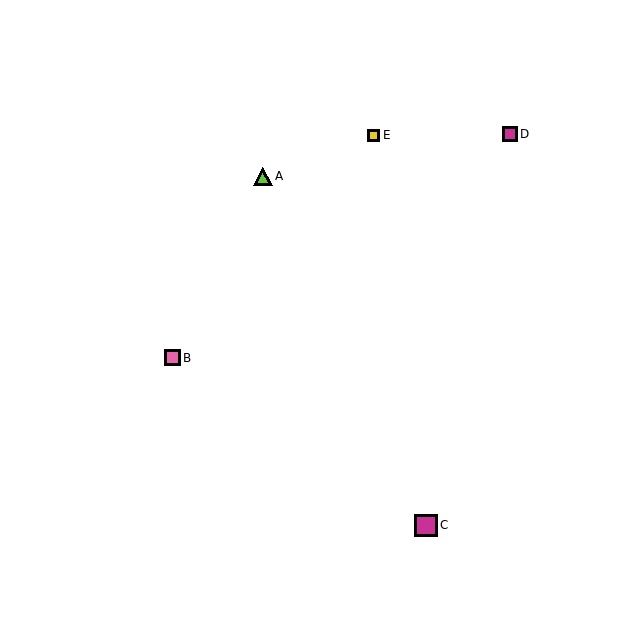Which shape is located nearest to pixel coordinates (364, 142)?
The yellow square (labeled E) at (374, 135) is nearest to that location.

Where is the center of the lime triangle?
The center of the lime triangle is at (263, 176).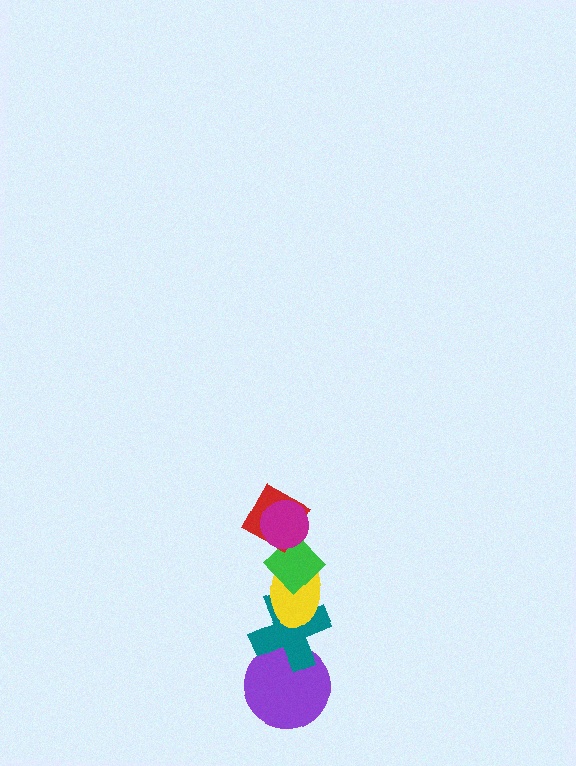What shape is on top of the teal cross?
The yellow ellipse is on top of the teal cross.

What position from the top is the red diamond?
The red diamond is 2nd from the top.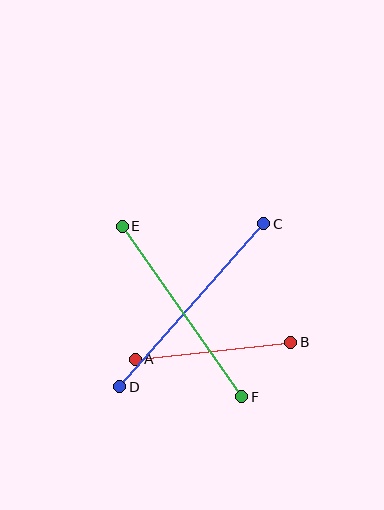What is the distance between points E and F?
The distance is approximately 208 pixels.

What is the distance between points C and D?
The distance is approximately 217 pixels.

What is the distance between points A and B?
The distance is approximately 156 pixels.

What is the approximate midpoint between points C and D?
The midpoint is at approximately (192, 305) pixels.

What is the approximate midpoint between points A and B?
The midpoint is at approximately (213, 351) pixels.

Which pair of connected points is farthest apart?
Points C and D are farthest apart.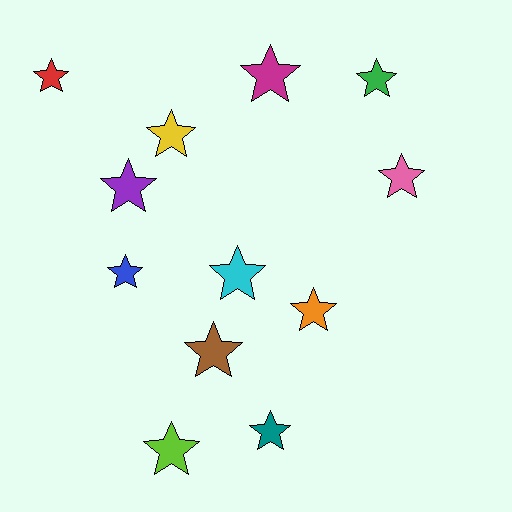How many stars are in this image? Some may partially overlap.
There are 12 stars.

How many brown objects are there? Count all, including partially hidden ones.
There is 1 brown object.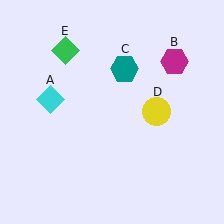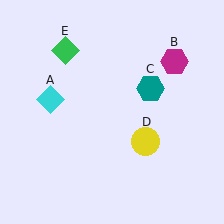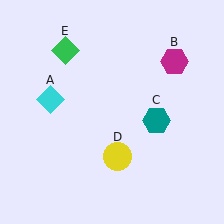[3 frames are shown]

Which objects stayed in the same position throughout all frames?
Cyan diamond (object A) and magenta hexagon (object B) and green diamond (object E) remained stationary.